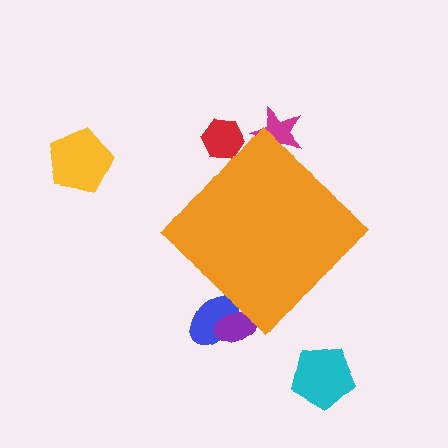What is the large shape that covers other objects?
An orange diamond.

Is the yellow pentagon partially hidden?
No, the yellow pentagon is fully visible.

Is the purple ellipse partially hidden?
Yes, the purple ellipse is partially hidden behind the orange diamond.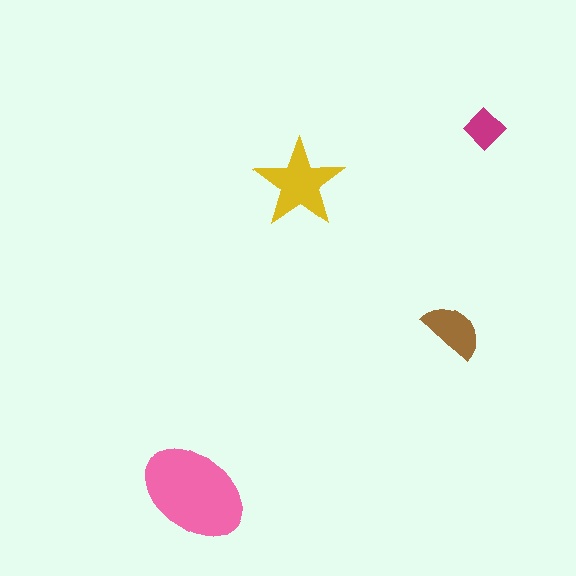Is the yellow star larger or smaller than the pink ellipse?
Smaller.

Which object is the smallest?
The magenta diamond.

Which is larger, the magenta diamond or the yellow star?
The yellow star.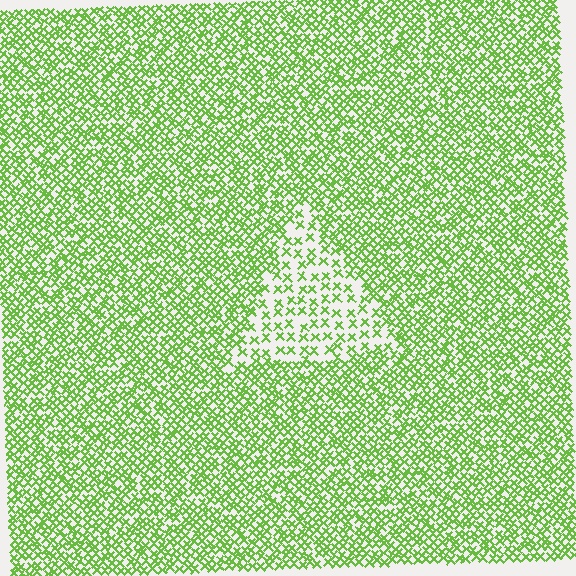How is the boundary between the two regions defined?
The boundary is defined by a change in element density (approximately 2.2x ratio). All elements are the same color, size, and shape.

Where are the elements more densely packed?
The elements are more densely packed outside the triangle boundary.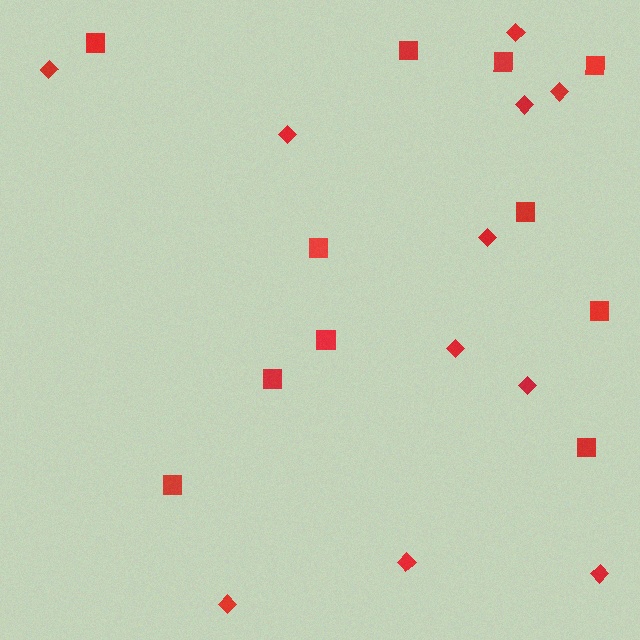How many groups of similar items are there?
There are 2 groups: one group of diamonds (11) and one group of squares (11).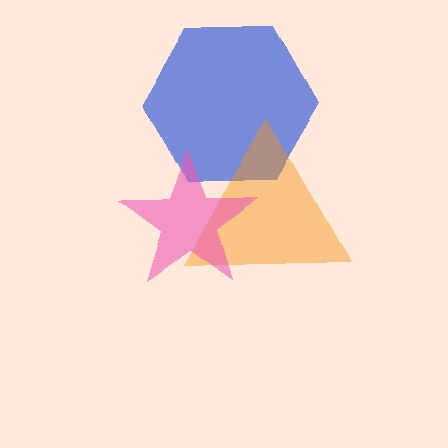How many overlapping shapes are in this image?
There are 3 overlapping shapes in the image.